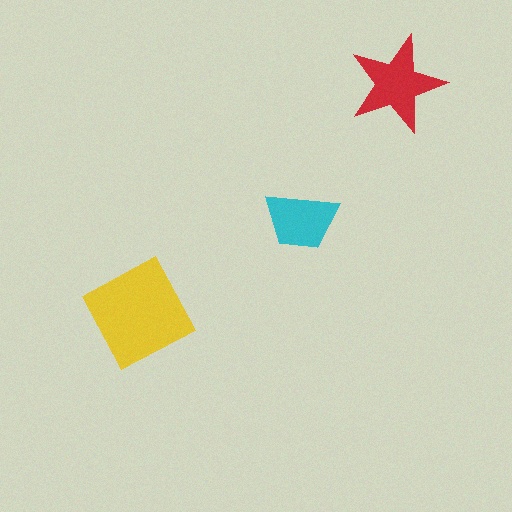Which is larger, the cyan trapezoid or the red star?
The red star.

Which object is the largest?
The yellow square.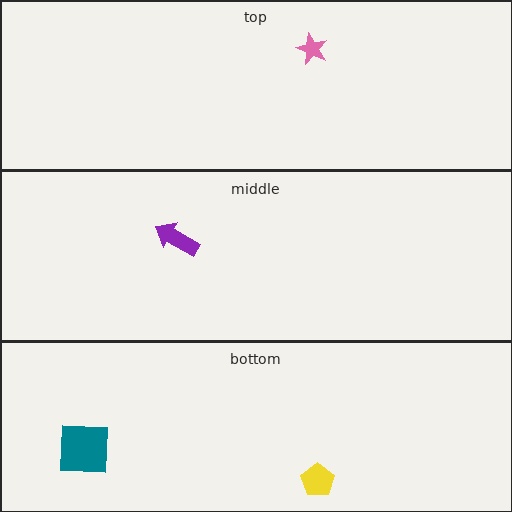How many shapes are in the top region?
1.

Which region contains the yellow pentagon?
The bottom region.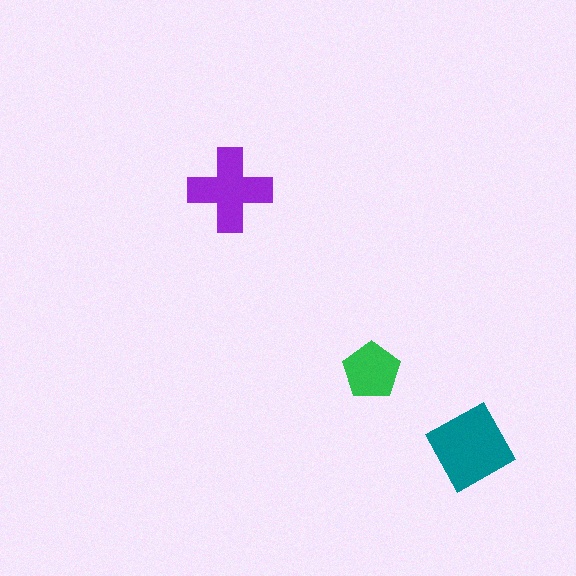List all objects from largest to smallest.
The teal square, the purple cross, the green pentagon.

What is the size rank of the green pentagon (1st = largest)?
3rd.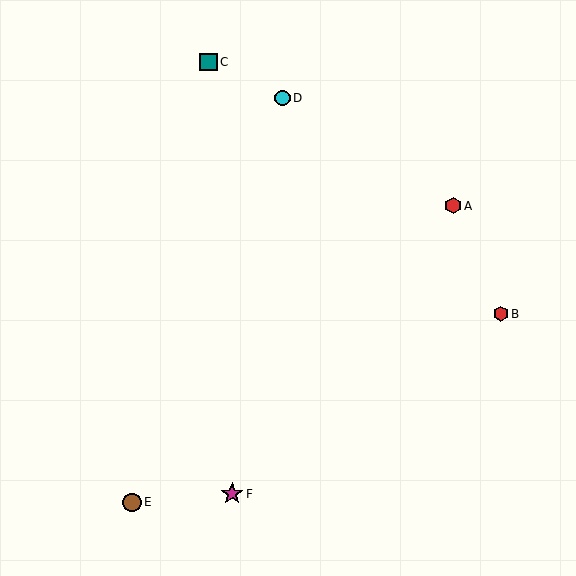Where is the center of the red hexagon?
The center of the red hexagon is at (453, 206).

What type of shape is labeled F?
Shape F is a magenta star.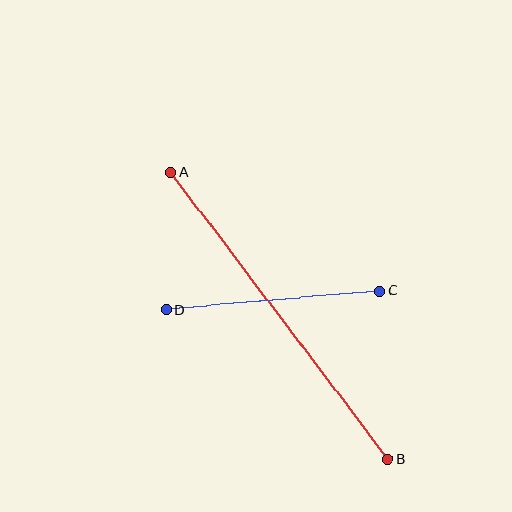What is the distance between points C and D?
The distance is approximately 215 pixels.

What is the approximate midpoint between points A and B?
The midpoint is at approximately (279, 316) pixels.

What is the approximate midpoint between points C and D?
The midpoint is at approximately (273, 300) pixels.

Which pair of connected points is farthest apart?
Points A and B are farthest apart.